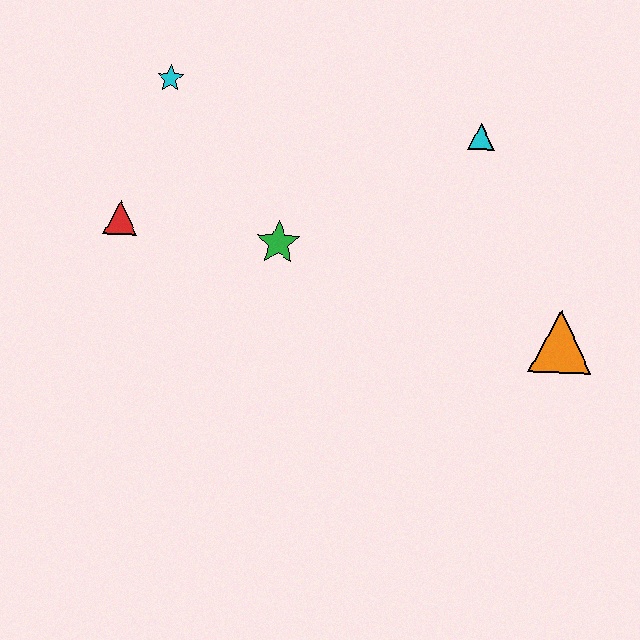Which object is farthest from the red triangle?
The orange triangle is farthest from the red triangle.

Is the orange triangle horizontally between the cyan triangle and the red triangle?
No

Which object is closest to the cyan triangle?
The orange triangle is closest to the cyan triangle.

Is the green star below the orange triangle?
No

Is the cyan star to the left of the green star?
Yes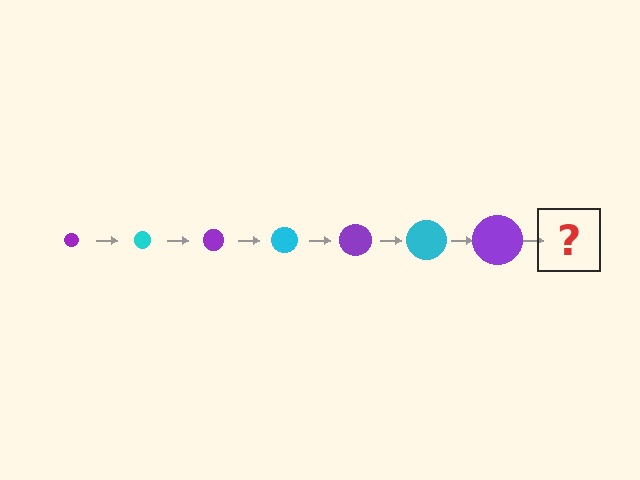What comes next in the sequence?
The next element should be a cyan circle, larger than the previous one.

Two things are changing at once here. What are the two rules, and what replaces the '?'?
The two rules are that the circle grows larger each step and the color cycles through purple and cyan. The '?' should be a cyan circle, larger than the previous one.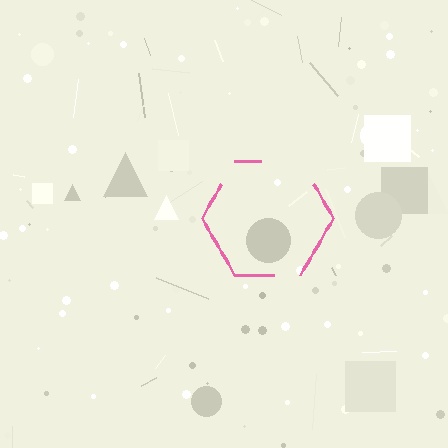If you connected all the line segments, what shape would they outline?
They would outline a hexagon.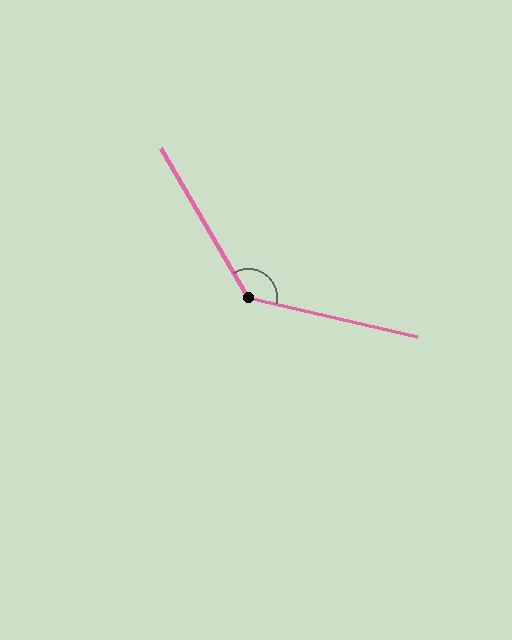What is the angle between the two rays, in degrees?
Approximately 133 degrees.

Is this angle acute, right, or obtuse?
It is obtuse.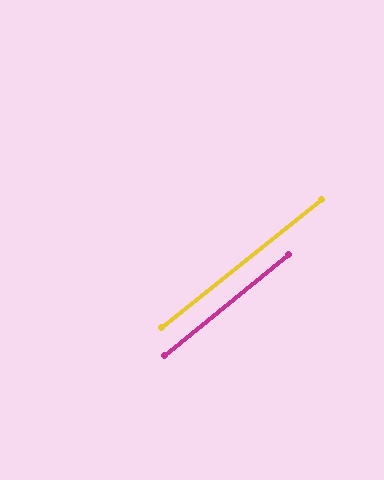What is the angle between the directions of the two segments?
Approximately 0 degrees.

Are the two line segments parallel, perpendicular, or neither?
Parallel — their directions differ by only 0.2°.